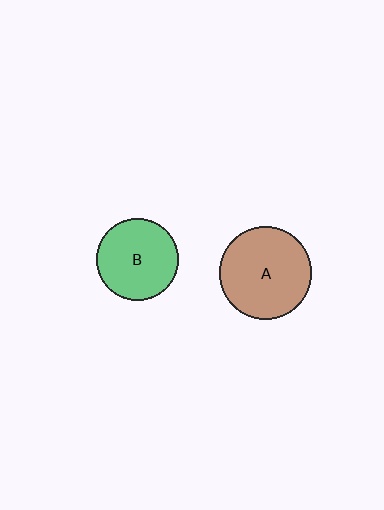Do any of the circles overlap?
No, none of the circles overlap.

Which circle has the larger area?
Circle A (brown).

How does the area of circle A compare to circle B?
Approximately 1.3 times.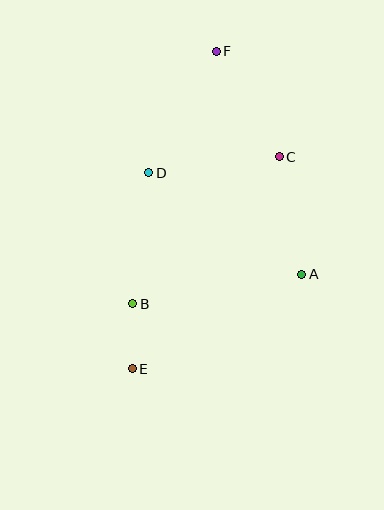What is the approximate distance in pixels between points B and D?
The distance between B and D is approximately 132 pixels.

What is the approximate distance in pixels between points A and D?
The distance between A and D is approximately 184 pixels.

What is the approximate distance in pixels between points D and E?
The distance between D and E is approximately 197 pixels.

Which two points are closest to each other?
Points B and E are closest to each other.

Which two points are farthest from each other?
Points E and F are farthest from each other.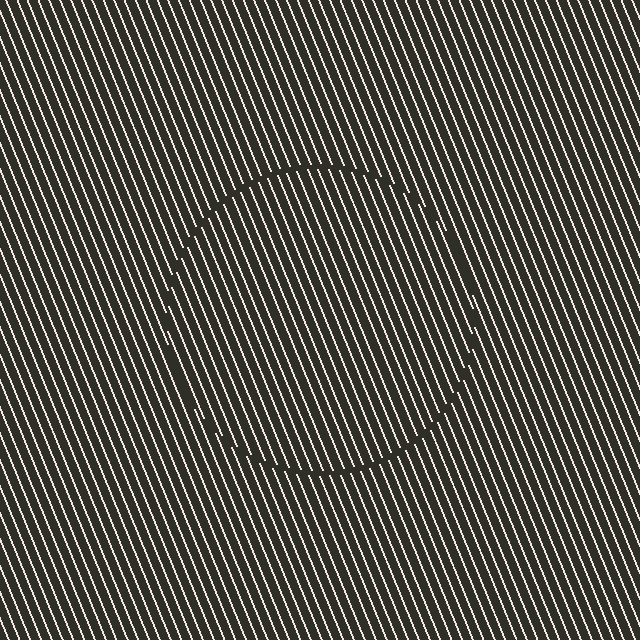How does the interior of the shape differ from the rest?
The interior of the shape contains the same grating, shifted by half a period — the contour is defined by the phase discontinuity where line-ends from the inner and outer gratings abut.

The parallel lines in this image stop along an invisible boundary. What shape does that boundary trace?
An illusory circle. The interior of the shape contains the same grating, shifted by half a period — the contour is defined by the phase discontinuity where line-ends from the inner and outer gratings abut.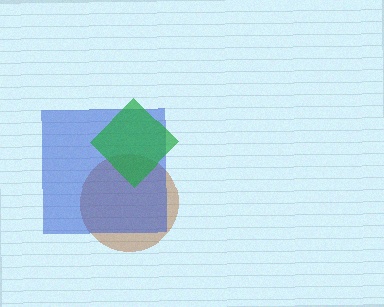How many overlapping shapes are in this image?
There are 3 overlapping shapes in the image.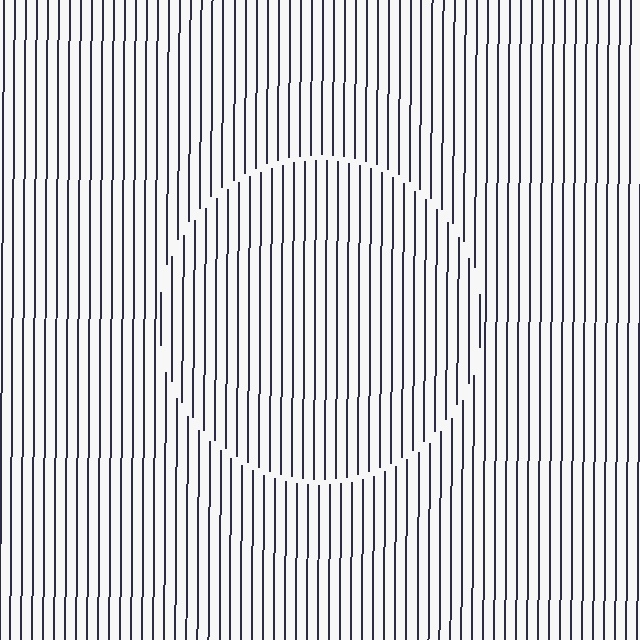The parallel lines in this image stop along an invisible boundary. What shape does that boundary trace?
An illusory circle. The interior of the shape contains the same grating, shifted by half a period — the contour is defined by the phase discontinuity where line-ends from the inner and outer gratings abut.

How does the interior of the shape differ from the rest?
The interior of the shape contains the same grating, shifted by half a period — the contour is defined by the phase discontinuity where line-ends from the inner and outer gratings abut.